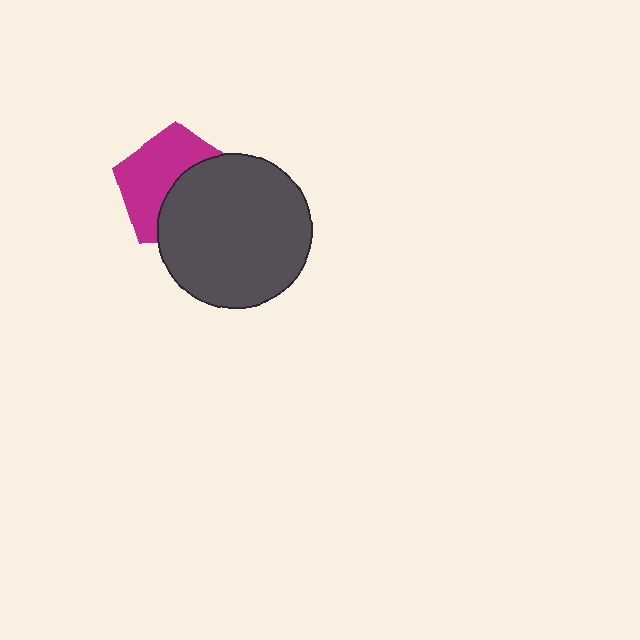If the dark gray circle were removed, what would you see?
You would see the complete magenta pentagon.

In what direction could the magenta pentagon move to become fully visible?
The magenta pentagon could move toward the upper-left. That would shift it out from behind the dark gray circle entirely.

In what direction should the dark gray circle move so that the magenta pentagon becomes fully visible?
The dark gray circle should move toward the lower-right. That is the shortest direction to clear the overlap and leave the magenta pentagon fully visible.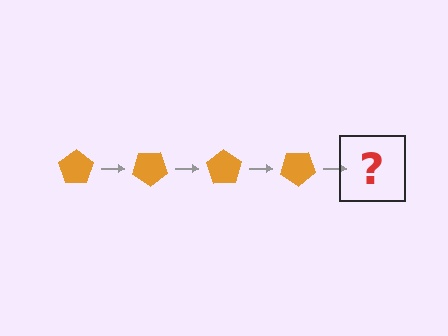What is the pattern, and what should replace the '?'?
The pattern is that the pentagon rotates 35 degrees each step. The '?' should be an orange pentagon rotated 140 degrees.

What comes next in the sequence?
The next element should be an orange pentagon rotated 140 degrees.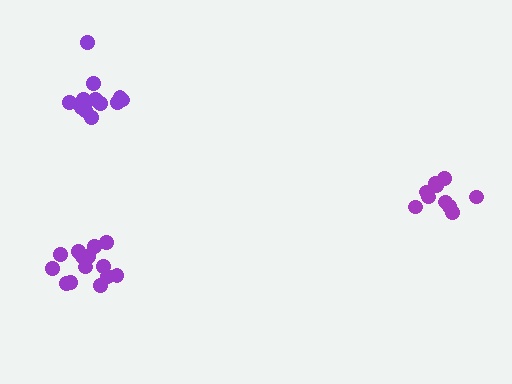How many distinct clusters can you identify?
There are 3 distinct clusters.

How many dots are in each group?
Group 1: 15 dots, Group 2: 12 dots, Group 3: 10 dots (37 total).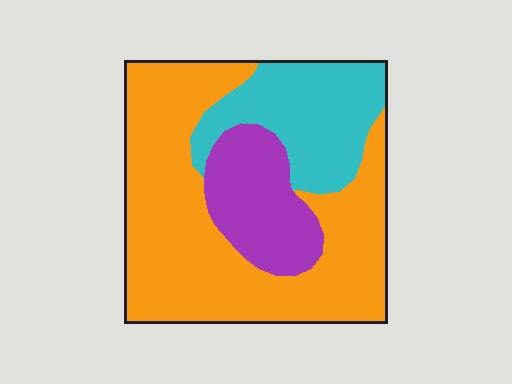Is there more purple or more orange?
Orange.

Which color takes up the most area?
Orange, at roughly 60%.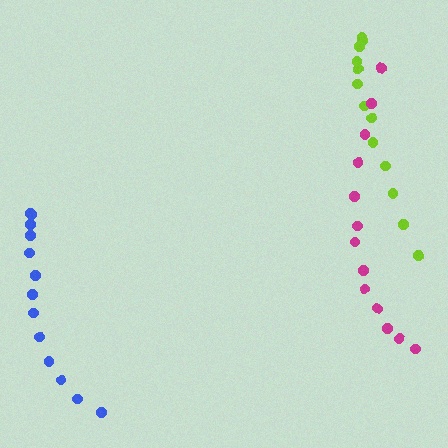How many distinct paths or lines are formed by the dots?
There are 3 distinct paths.